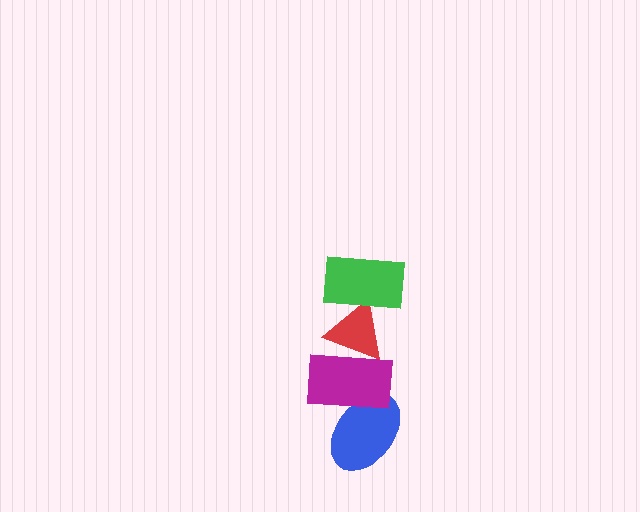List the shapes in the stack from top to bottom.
From top to bottom: the green rectangle, the red triangle, the magenta rectangle, the blue ellipse.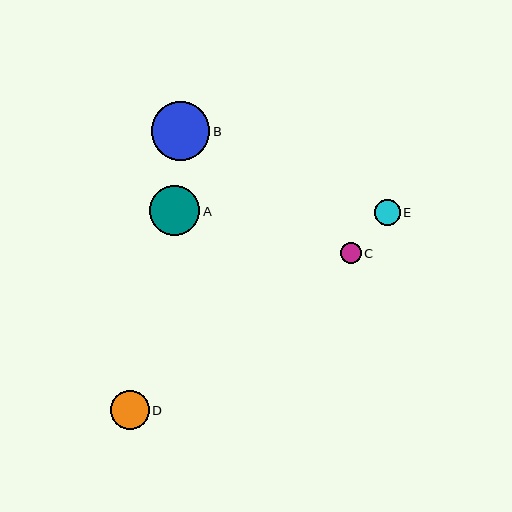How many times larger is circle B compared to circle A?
Circle B is approximately 1.2 times the size of circle A.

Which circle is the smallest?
Circle C is the smallest with a size of approximately 21 pixels.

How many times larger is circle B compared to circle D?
Circle B is approximately 1.5 times the size of circle D.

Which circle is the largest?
Circle B is the largest with a size of approximately 58 pixels.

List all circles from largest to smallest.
From largest to smallest: B, A, D, E, C.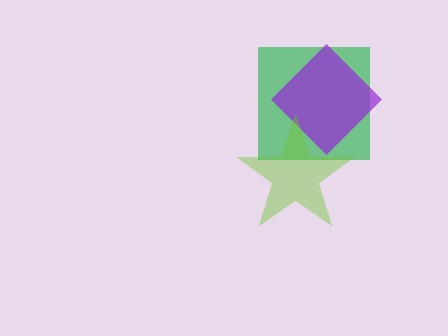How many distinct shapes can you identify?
There are 3 distinct shapes: a green square, a purple diamond, a lime star.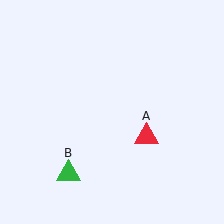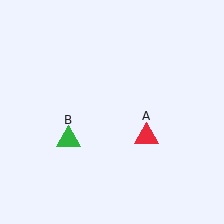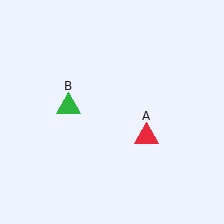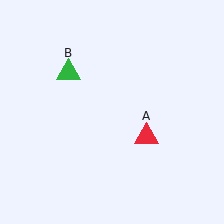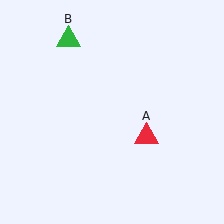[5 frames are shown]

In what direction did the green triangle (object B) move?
The green triangle (object B) moved up.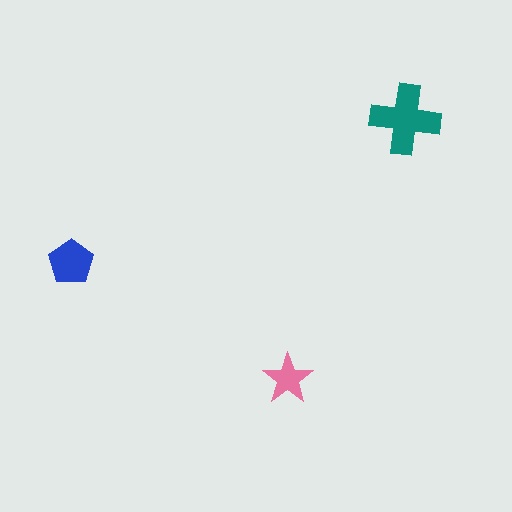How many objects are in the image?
There are 3 objects in the image.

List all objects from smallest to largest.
The pink star, the blue pentagon, the teal cross.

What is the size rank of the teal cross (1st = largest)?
1st.